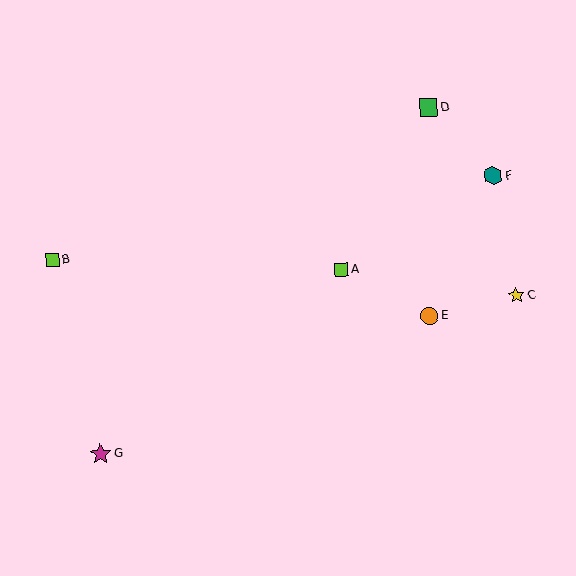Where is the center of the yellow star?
The center of the yellow star is at (516, 295).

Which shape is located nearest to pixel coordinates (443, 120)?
The green square (labeled D) at (429, 107) is nearest to that location.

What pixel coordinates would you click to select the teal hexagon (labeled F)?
Click at (493, 176) to select the teal hexagon F.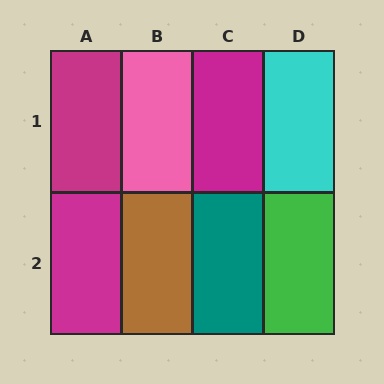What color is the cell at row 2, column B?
Brown.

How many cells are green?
1 cell is green.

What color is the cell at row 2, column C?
Teal.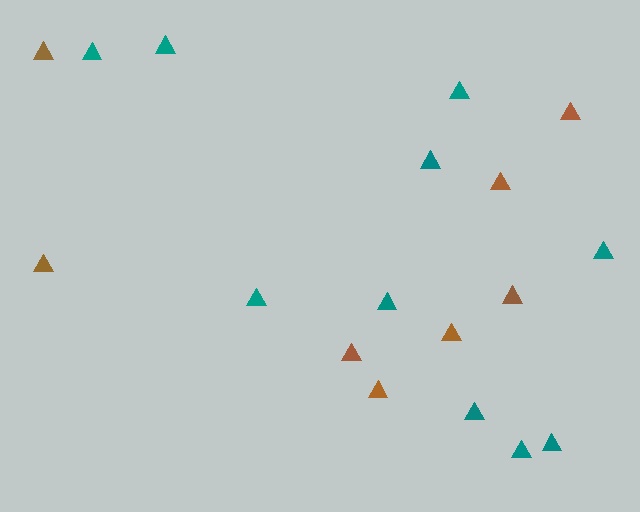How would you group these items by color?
There are 2 groups: one group of teal triangles (10) and one group of brown triangles (8).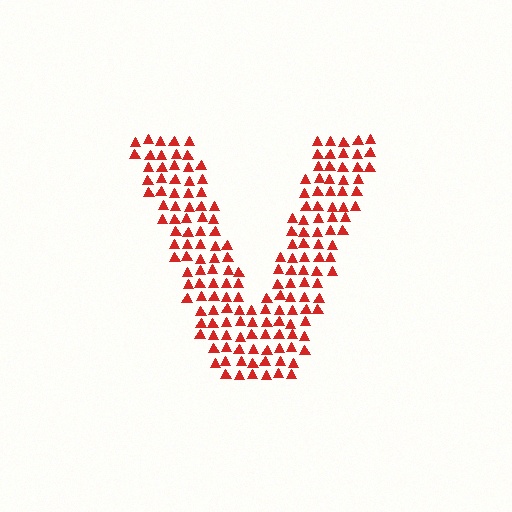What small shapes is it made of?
It is made of small triangles.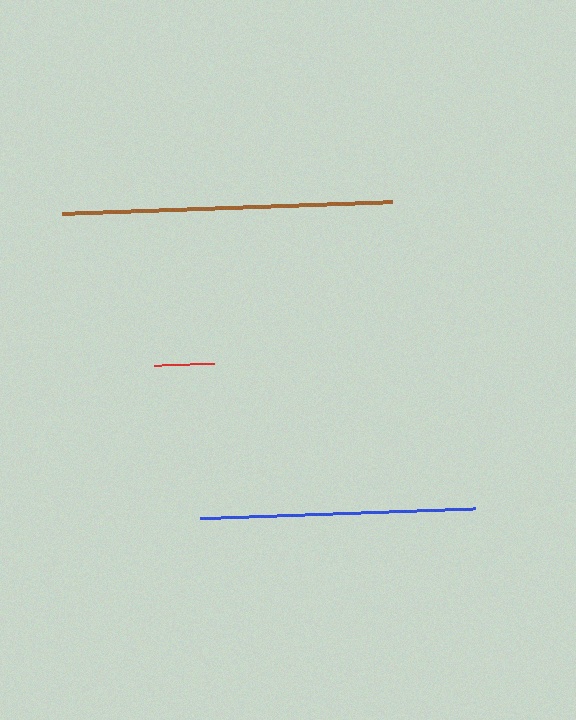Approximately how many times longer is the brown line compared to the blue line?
The brown line is approximately 1.2 times the length of the blue line.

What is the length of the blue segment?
The blue segment is approximately 276 pixels long.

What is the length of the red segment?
The red segment is approximately 61 pixels long.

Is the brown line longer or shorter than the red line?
The brown line is longer than the red line.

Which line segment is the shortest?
The red line is the shortest at approximately 61 pixels.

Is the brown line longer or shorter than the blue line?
The brown line is longer than the blue line.